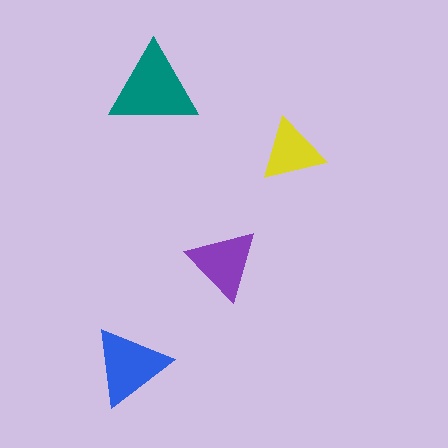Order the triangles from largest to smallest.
the teal one, the blue one, the purple one, the yellow one.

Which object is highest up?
The teal triangle is topmost.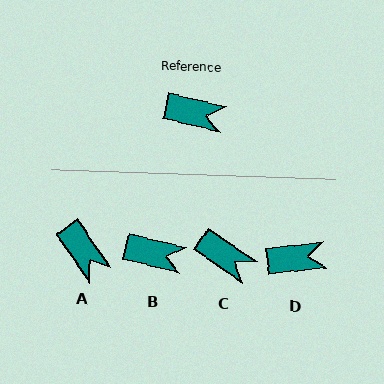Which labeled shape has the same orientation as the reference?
B.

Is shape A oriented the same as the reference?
No, it is off by about 41 degrees.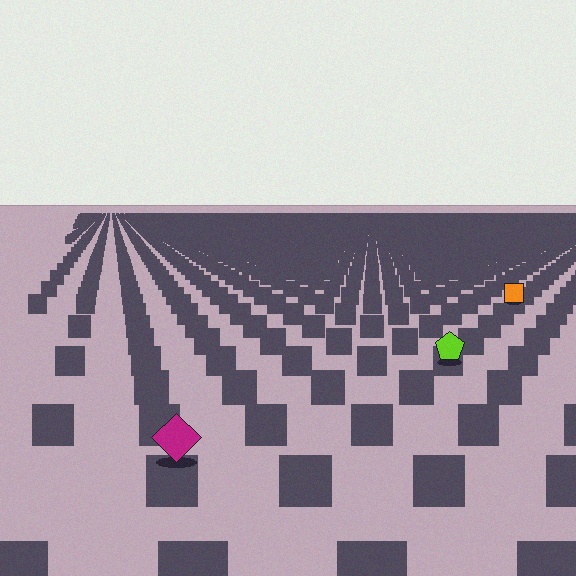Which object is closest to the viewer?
The magenta diamond is closest. The texture marks near it are larger and more spread out.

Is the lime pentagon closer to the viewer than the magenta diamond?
No. The magenta diamond is closer — you can tell from the texture gradient: the ground texture is coarser near it.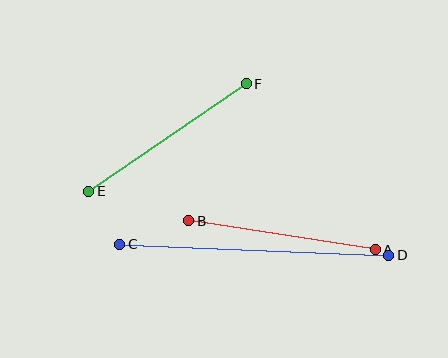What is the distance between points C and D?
The distance is approximately 269 pixels.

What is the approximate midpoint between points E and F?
The midpoint is at approximately (167, 138) pixels.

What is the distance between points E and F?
The distance is approximately 190 pixels.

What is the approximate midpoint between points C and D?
The midpoint is at approximately (254, 250) pixels.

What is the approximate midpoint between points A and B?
The midpoint is at approximately (282, 235) pixels.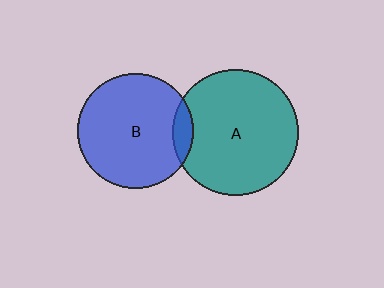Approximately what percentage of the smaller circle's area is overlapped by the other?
Approximately 10%.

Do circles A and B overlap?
Yes.